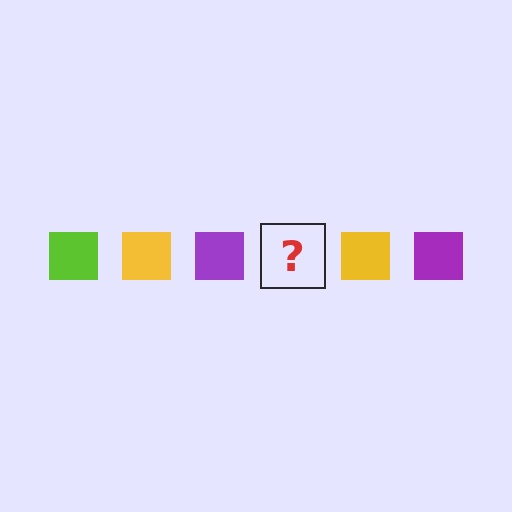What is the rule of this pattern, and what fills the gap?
The rule is that the pattern cycles through lime, yellow, purple squares. The gap should be filled with a lime square.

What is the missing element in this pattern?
The missing element is a lime square.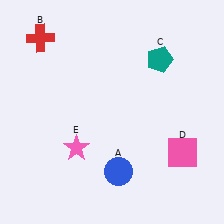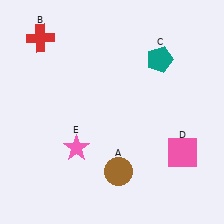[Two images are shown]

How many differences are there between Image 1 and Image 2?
There is 1 difference between the two images.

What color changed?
The circle (A) changed from blue in Image 1 to brown in Image 2.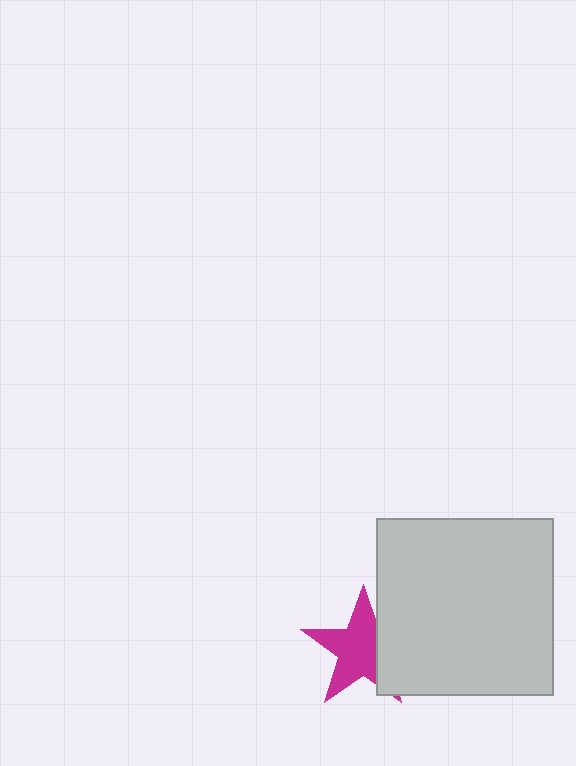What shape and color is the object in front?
The object in front is a light gray square.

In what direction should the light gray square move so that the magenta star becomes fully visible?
The light gray square should move right. That is the shortest direction to clear the overlap and leave the magenta star fully visible.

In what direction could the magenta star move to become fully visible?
The magenta star could move left. That would shift it out from behind the light gray square entirely.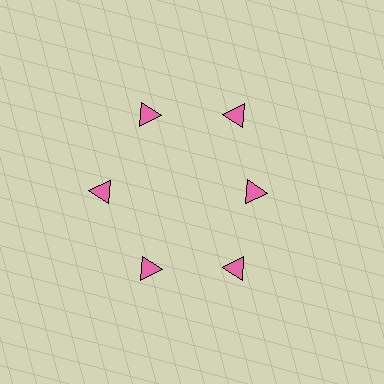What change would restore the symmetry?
The symmetry would be restored by moving it outward, back onto the ring so that all 6 triangles sit at equal angles and equal distance from the center.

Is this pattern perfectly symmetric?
No. The 6 pink triangles are arranged in a ring, but one element near the 3 o'clock position is pulled inward toward the center, breaking the 6-fold rotational symmetry.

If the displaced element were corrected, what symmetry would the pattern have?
It would have 6-fold rotational symmetry — the pattern would map onto itself every 60 degrees.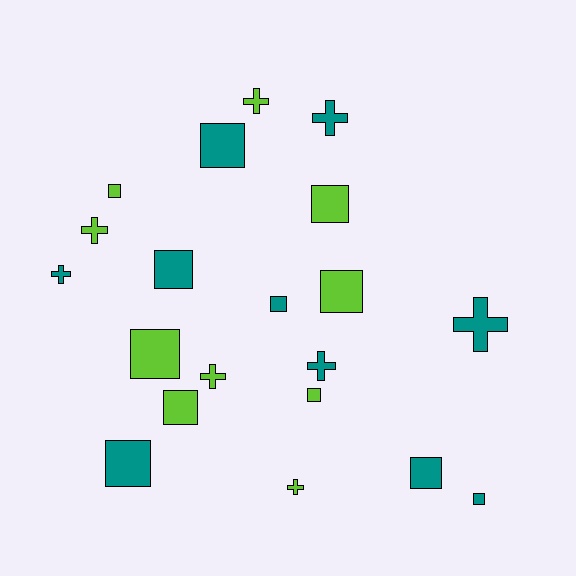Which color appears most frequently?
Lime, with 10 objects.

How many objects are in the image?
There are 20 objects.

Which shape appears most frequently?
Square, with 12 objects.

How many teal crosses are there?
There are 4 teal crosses.